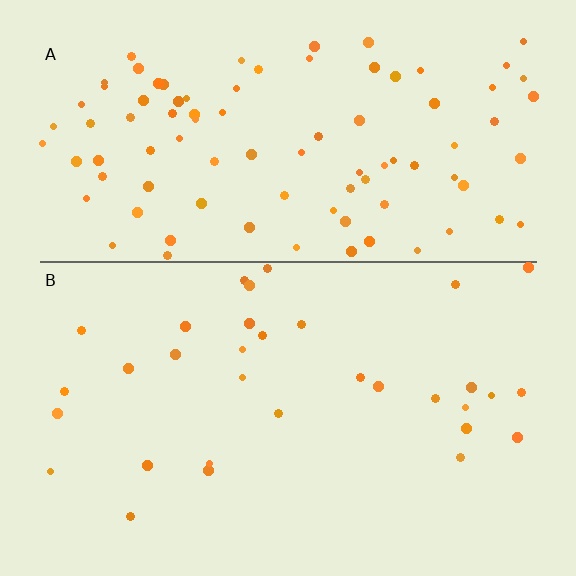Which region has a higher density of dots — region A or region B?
A (the top).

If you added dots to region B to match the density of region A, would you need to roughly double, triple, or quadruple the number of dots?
Approximately triple.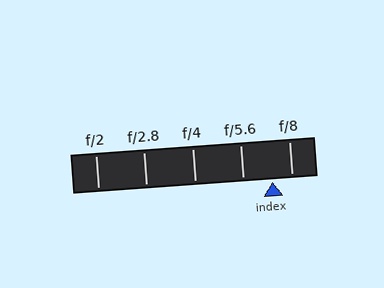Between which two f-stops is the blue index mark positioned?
The index mark is between f/5.6 and f/8.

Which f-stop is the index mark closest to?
The index mark is closest to f/8.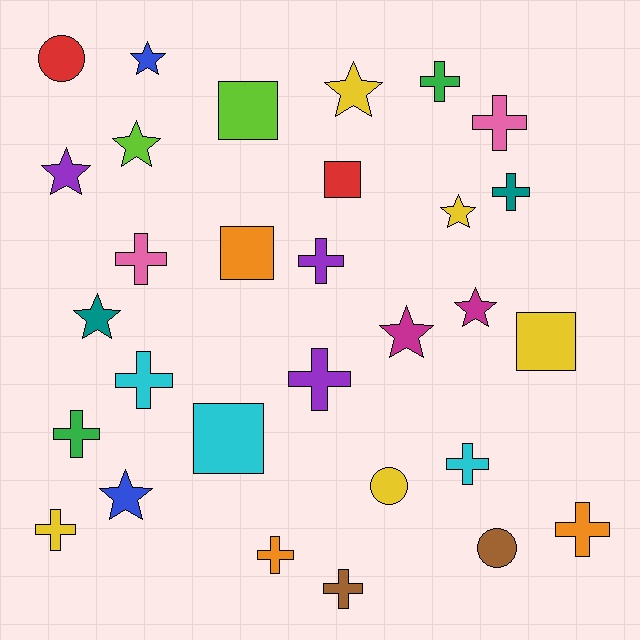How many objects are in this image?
There are 30 objects.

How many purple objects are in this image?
There are 3 purple objects.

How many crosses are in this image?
There are 13 crosses.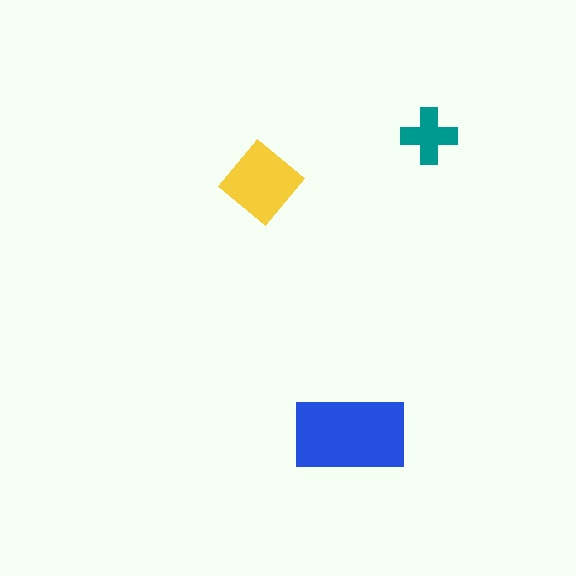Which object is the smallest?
The teal cross.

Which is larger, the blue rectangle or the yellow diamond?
The blue rectangle.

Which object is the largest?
The blue rectangle.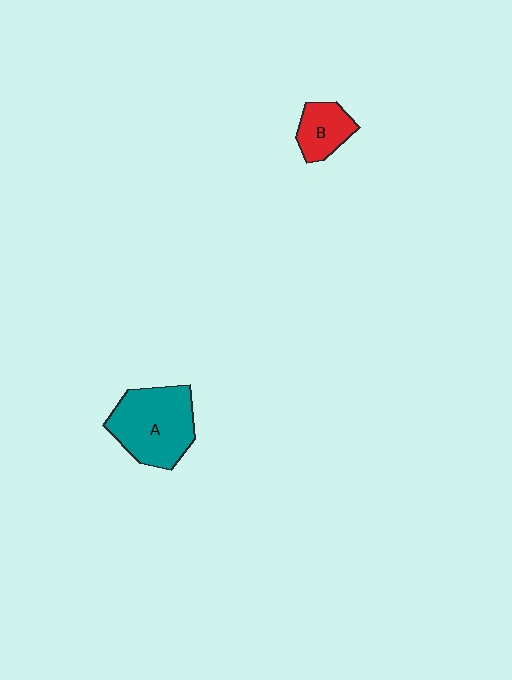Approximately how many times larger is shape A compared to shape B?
Approximately 2.1 times.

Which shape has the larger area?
Shape A (teal).